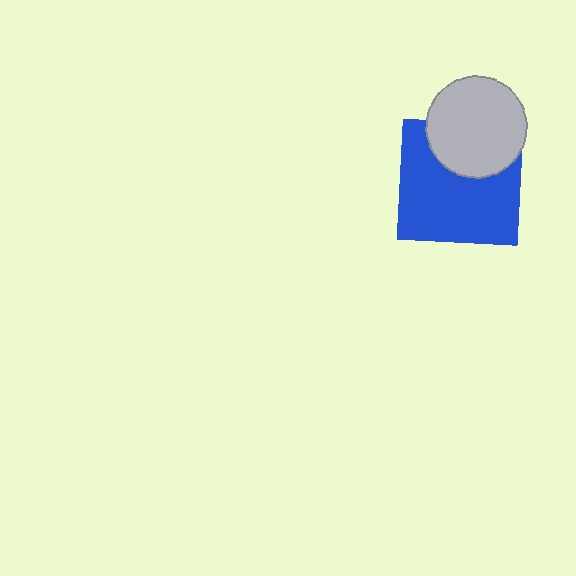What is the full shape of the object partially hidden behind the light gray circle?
The partially hidden object is a blue square.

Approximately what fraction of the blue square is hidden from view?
Roughly 31% of the blue square is hidden behind the light gray circle.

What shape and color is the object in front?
The object in front is a light gray circle.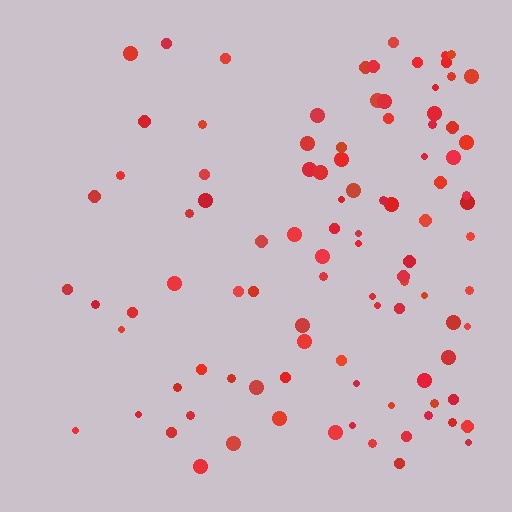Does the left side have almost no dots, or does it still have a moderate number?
Still a moderate number, just noticeably fewer than the right.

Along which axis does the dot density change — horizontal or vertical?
Horizontal.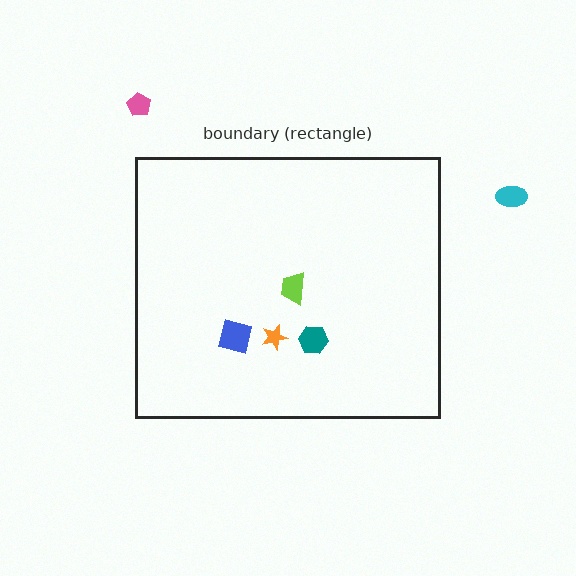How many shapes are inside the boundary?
4 inside, 2 outside.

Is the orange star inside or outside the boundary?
Inside.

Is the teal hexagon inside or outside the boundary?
Inside.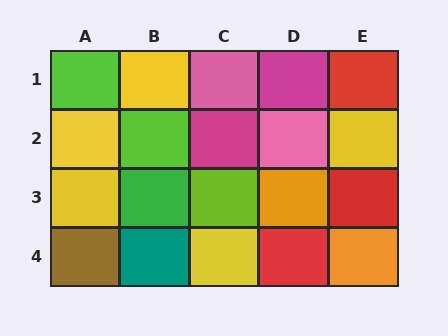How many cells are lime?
3 cells are lime.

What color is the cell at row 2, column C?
Magenta.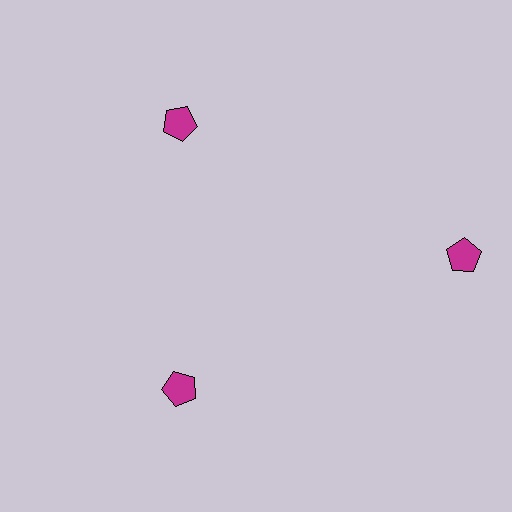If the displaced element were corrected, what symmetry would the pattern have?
It would have 3-fold rotational symmetry — the pattern would map onto itself every 120 degrees.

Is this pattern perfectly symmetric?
No. The 3 magenta pentagons are arranged in a ring, but one element near the 3 o'clock position is pushed outward from the center, breaking the 3-fold rotational symmetry.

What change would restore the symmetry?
The symmetry would be restored by moving it inward, back onto the ring so that all 3 pentagons sit at equal angles and equal distance from the center.